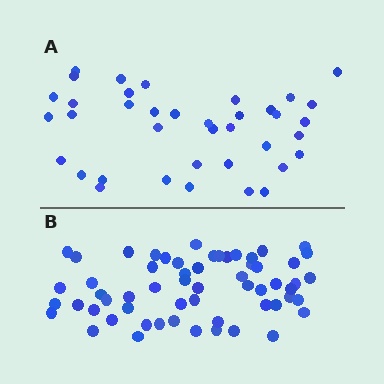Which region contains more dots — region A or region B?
Region B (the bottom region) has more dots.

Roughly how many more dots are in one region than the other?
Region B has approximately 20 more dots than region A.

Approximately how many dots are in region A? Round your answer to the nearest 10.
About 40 dots. (The exact count is 38, which rounds to 40.)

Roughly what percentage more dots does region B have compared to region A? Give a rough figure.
About 55% more.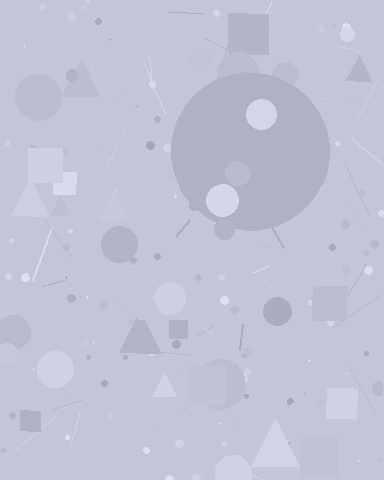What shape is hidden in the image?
A circle is hidden in the image.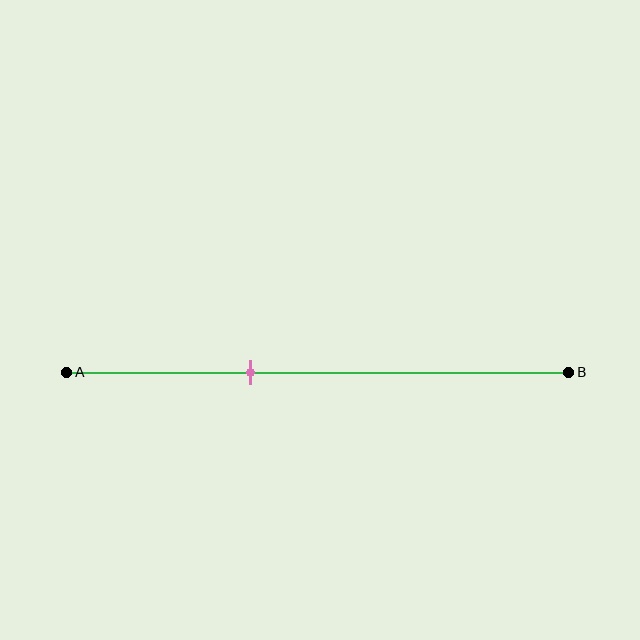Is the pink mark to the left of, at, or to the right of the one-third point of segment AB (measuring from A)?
The pink mark is to the right of the one-third point of segment AB.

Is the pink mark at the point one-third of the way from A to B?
No, the mark is at about 35% from A, not at the 33% one-third point.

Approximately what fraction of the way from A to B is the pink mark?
The pink mark is approximately 35% of the way from A to B.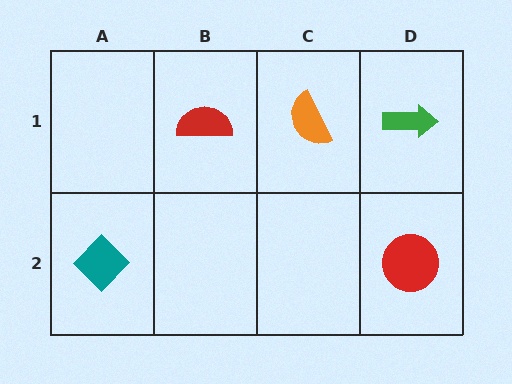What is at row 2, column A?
A teal diamond.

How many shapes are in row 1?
3 shapes.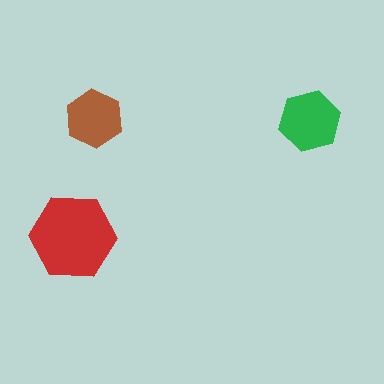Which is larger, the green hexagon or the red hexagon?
The red one.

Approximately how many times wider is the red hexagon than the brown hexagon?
About 1.5 times wider.